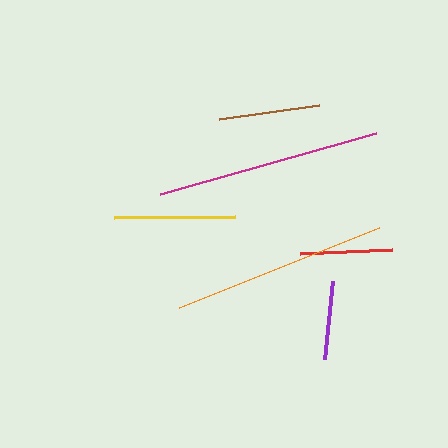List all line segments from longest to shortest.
From longest to shortest: magenta, orange, yellow, brown, red, purple.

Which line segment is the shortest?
The purple line is the shortest at approximately 78 pixels.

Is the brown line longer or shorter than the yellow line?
The yellow line is longer than the brown line.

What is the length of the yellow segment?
The yellow segment is approximately 121 pixels long.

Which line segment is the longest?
The magenta line is the longest at approximately 225 pixels.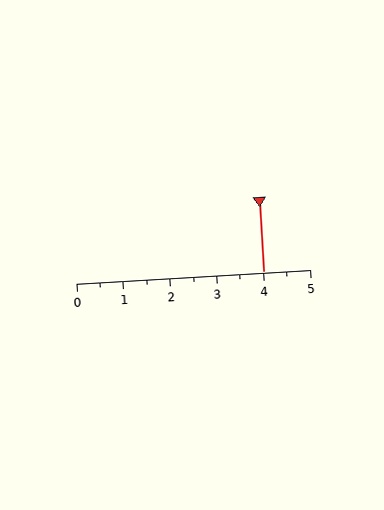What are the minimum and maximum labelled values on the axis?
The axis runs from 0 to 5.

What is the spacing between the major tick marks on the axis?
The major ticks are spaced 1 apart.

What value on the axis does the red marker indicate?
The marker indicates approximately 4.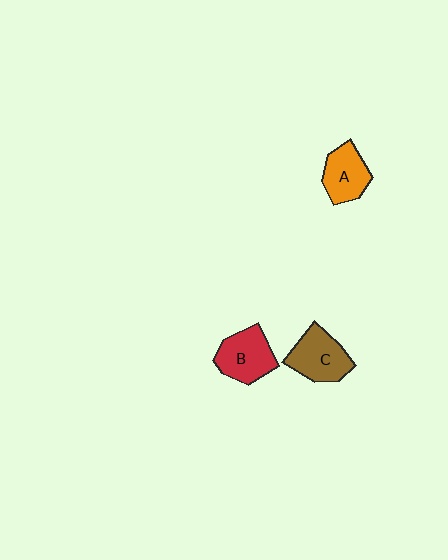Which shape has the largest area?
Shape C (brown).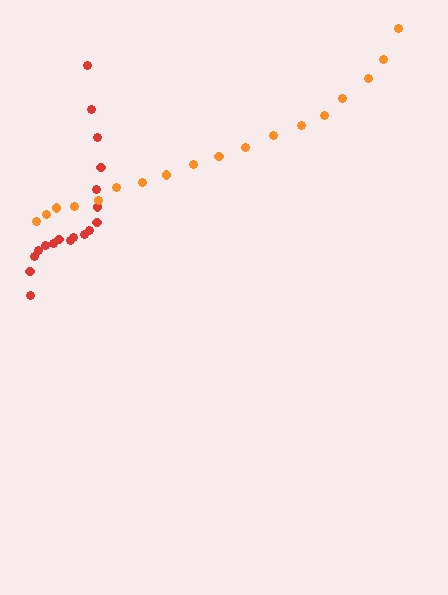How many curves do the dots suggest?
There are 2 distinct paths.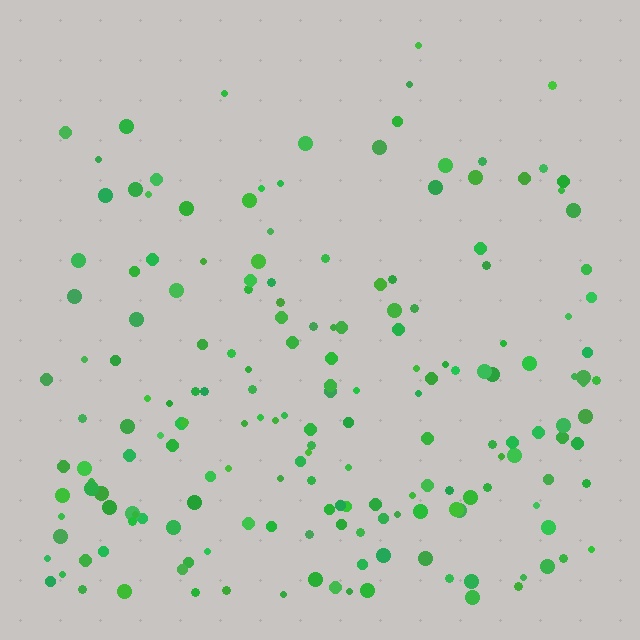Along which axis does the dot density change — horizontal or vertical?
Vertical.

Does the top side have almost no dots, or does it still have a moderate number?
Still a moderate number, just noticeably fewer than the bottom.